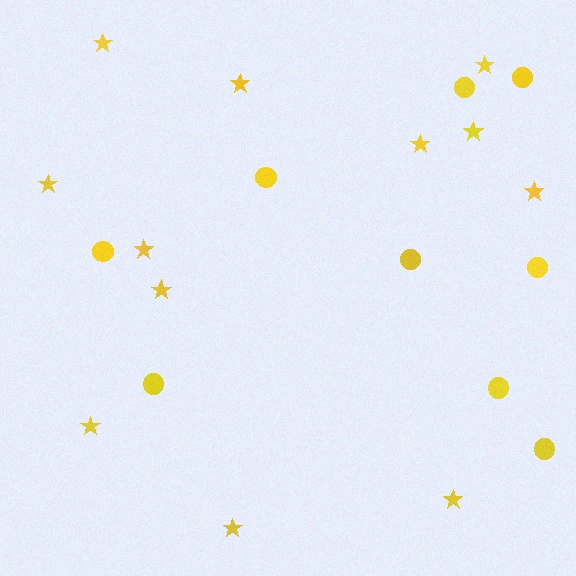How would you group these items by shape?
There are 2 groups: one group of stars (12) and one group of circles (9).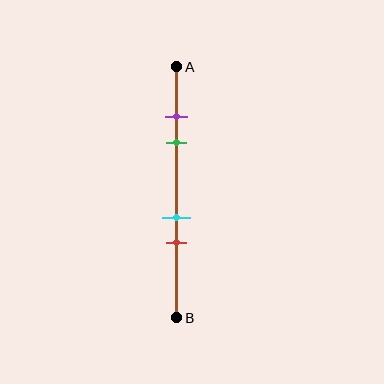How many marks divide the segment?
There are 4 marks dividing the segment.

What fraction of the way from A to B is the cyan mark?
The cyan mark is approximately 60% (0.6) of the way from A to B.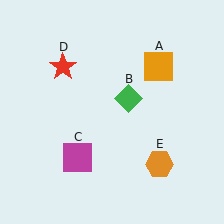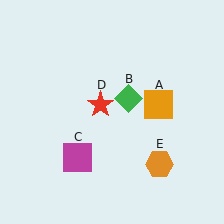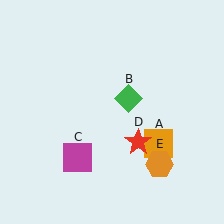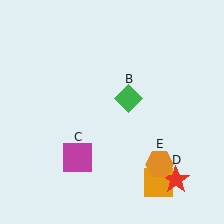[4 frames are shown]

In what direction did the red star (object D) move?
The red star (object D) moved down and to the right.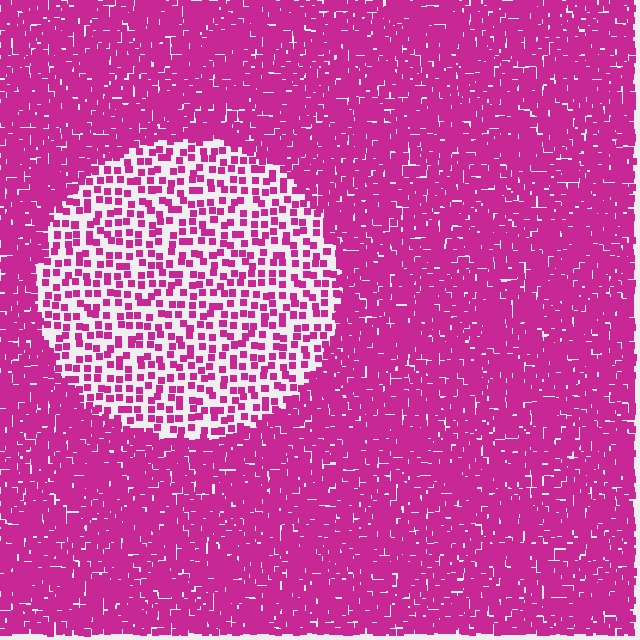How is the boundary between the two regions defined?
The boundary is defined by a change in element density (approximately 2.9x ratio). All elements are the same color, size, and shape.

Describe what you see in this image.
The image contains small magenta elements arranged at two different densities. A circle-shaped region is visible where the elements are less densely packed than the surrounding area.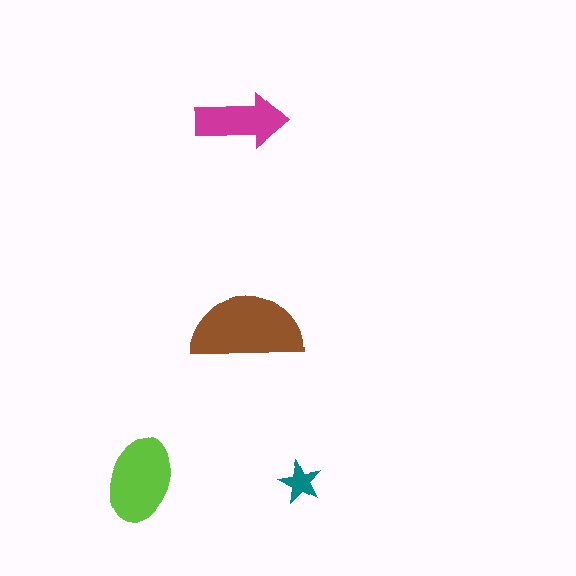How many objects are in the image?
There are 4 objects in the image.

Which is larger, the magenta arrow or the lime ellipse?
The lime ellipse.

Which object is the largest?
The brown semicircle.